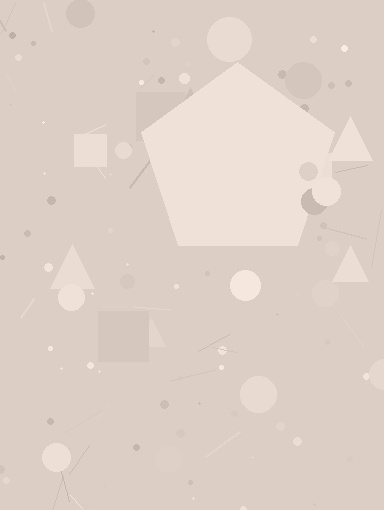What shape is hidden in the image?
A pentagon is hidden in the image.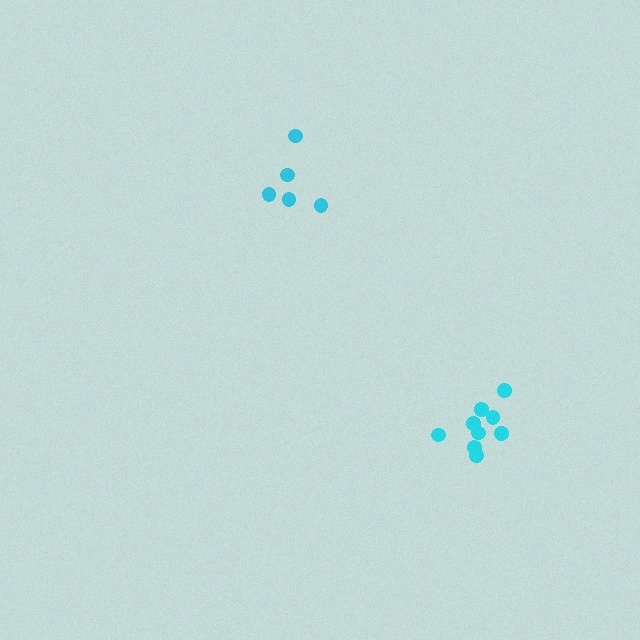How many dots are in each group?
Group 1: 5 dots, Group 2: 9 dots (14 total).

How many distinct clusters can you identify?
There are 2 distinct clusters.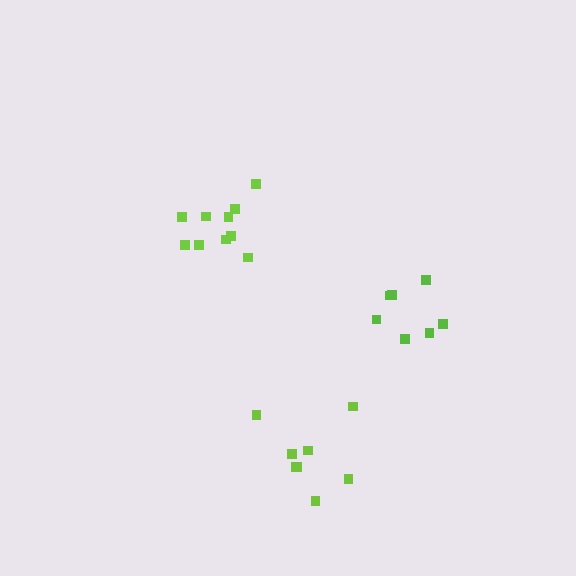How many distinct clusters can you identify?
There are 3 distinct clusters.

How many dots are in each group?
Group 1: 10 dots, Group 2: 8 dots, Group 3: 7 dots (25 total).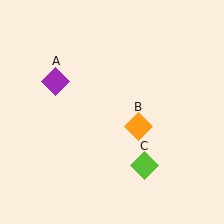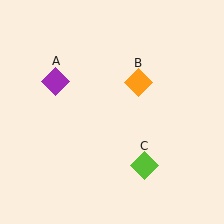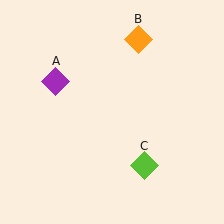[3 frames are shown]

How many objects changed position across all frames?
1 object changed position: orange diamond (object B).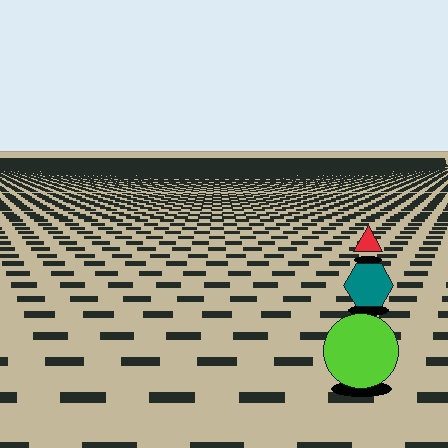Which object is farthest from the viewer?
The red triangle is farthest from the viewer. It appears smaller and the ground texture around it is denser.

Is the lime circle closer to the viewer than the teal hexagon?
Yes. The lime circle is closer — you can tell from the texture gradient: the ground texture is coarser near it.